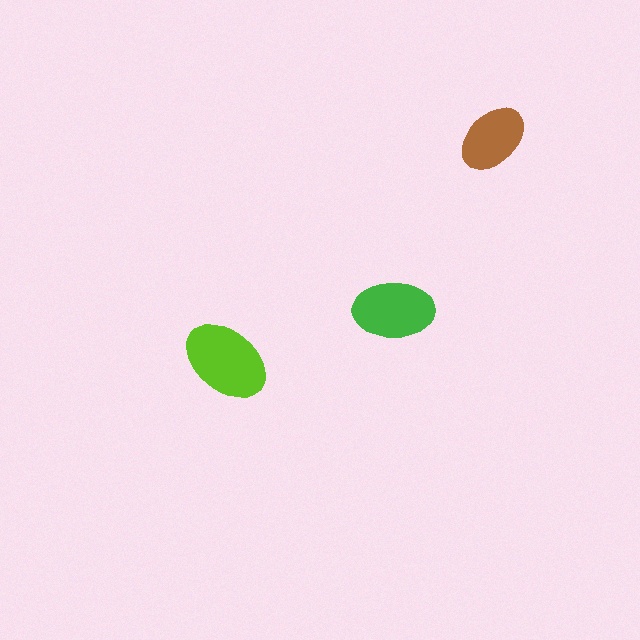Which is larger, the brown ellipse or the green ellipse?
The green one.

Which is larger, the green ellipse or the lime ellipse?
The lime one.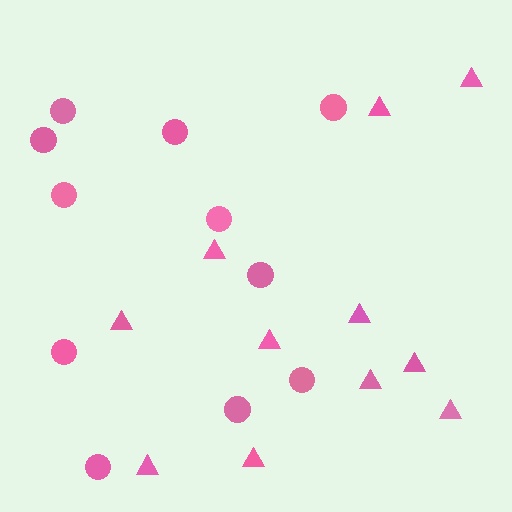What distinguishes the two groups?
There are 2 groups: one group of circles (11) and one group of triangles (11).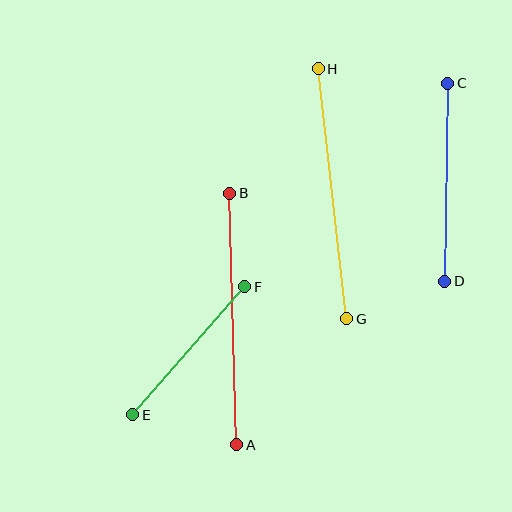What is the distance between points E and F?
The distance is approximately 170 pixels.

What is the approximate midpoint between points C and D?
The midpoint is at approximately (446, 182) pixels.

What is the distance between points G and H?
The distance is approximately 251 pixels.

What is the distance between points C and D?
The distance is approximately 198 pixels.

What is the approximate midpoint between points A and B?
The midpoint is at approximately (233, 319) pixels.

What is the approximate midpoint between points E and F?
The midpoint is at approximately (189, 351) pixels.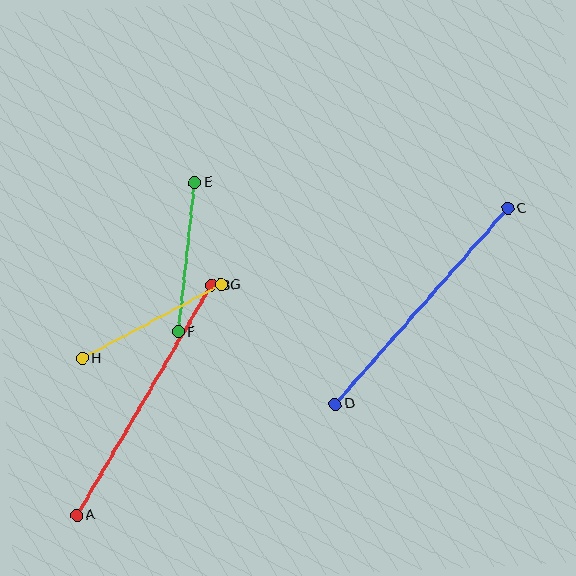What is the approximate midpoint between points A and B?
The midpoint is at approximately (144, 400) pixels.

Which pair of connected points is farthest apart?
Points A and B are farthest apart.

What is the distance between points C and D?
The distance is approximately 261 pixels.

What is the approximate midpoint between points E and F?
The midpoint is at approximately (186, 257) pixels.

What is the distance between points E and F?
The distance is approximately 151 pixels.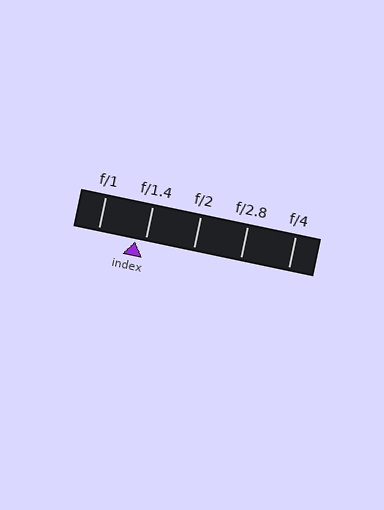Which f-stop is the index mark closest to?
The index mark is closest to f/1.4.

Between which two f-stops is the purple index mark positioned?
The index mark is between f/1 and f/1.4.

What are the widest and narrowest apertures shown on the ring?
The widest aperture shown is f/1 and the narrowest is f/4.